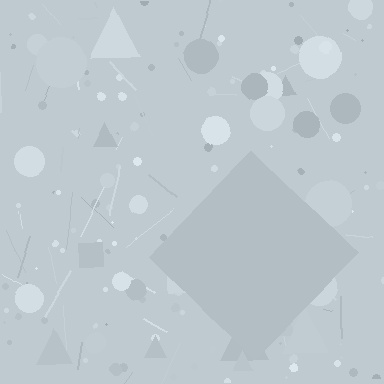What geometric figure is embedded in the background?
A diamond is embedded in the background.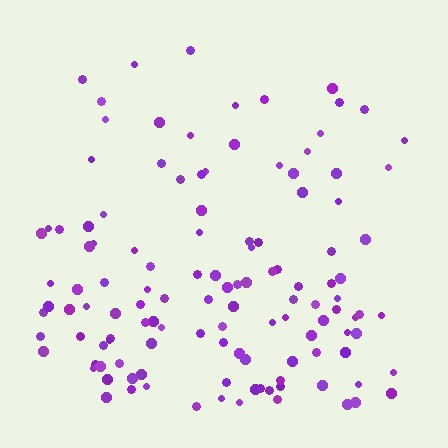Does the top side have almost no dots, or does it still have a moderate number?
Still a moderate number, just noticeably fewer than the bottom.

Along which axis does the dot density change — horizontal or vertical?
Vertical.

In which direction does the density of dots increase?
From top to bottom, with the bottom side densest.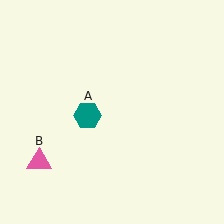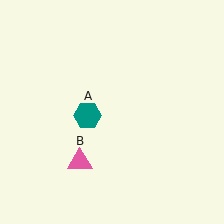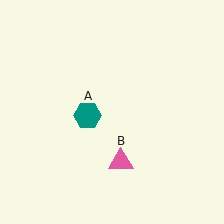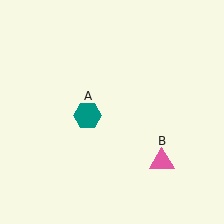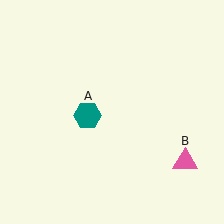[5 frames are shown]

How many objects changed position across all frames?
1 object changed position: pink triangle (object B).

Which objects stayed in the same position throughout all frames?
Teal hexagon (object A) remained stationary.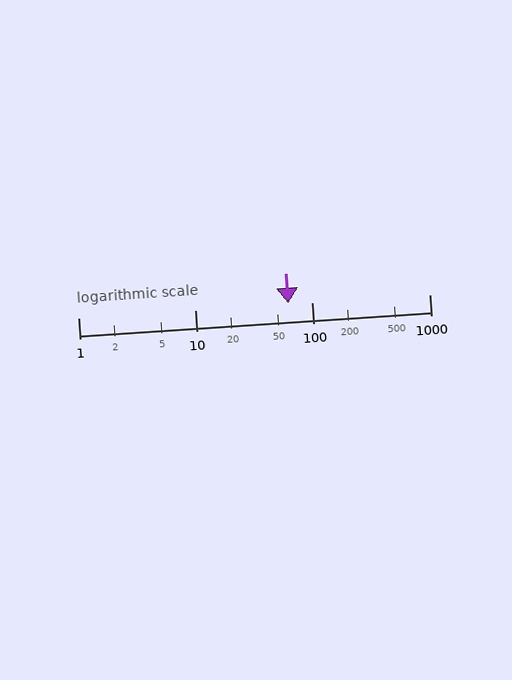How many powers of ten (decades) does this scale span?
The scale spans 3 decades, from 1 to 1000.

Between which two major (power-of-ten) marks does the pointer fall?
The pointer is between 10 and 100.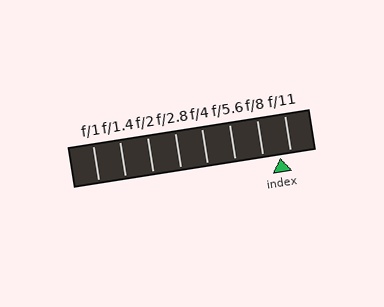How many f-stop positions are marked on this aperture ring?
There are 8 f-stop positions marked.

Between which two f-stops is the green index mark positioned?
The index mark is between f/8 and f/11.